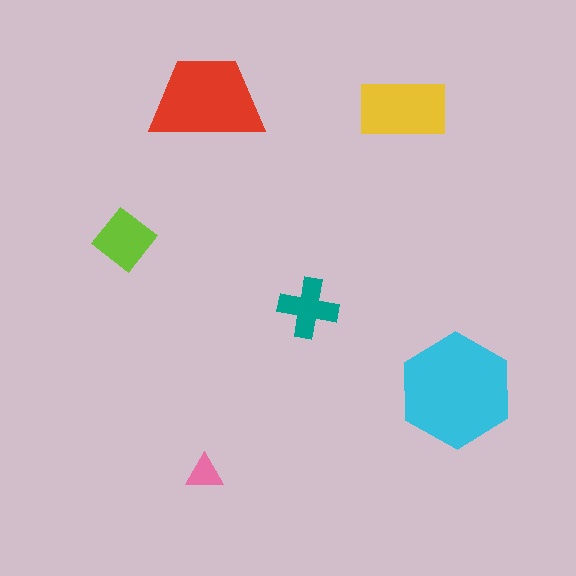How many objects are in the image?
There are 6 objects in the image.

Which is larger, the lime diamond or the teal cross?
The lime diamond.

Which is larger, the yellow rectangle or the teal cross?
The yellow rectangle.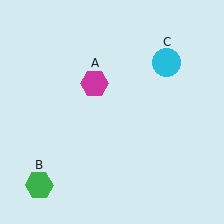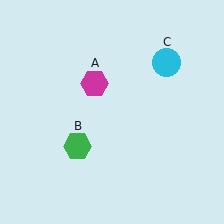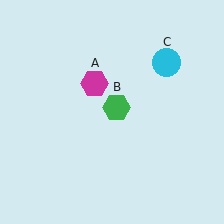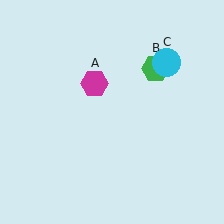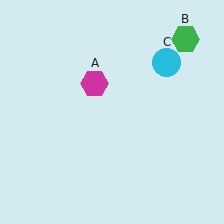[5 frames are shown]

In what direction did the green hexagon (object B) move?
The green hexagon (object B) moved up and to the right.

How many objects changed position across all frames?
1 object changed position: green hexagon (object B).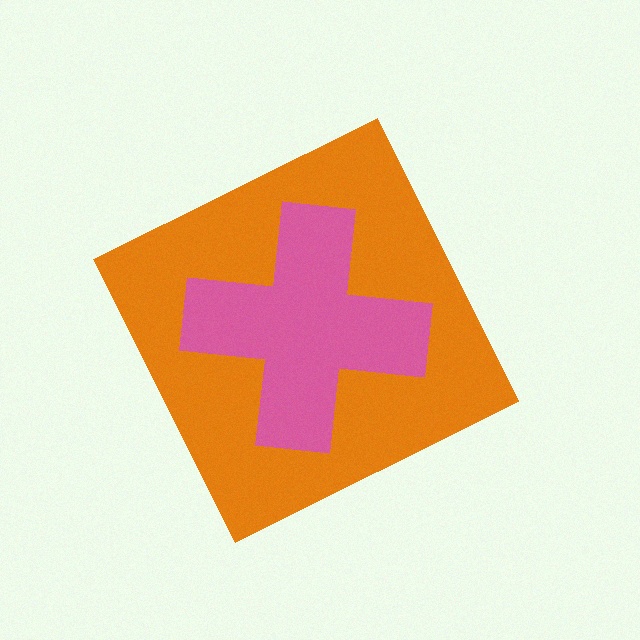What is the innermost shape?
The pink cross.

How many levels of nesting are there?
2.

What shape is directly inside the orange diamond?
The pink cross.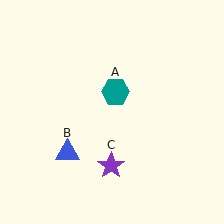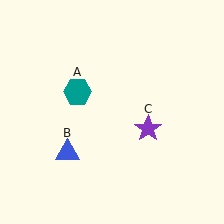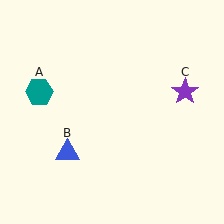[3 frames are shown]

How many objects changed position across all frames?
2 objects changed position: teal hexagon (object A), purple star (object C).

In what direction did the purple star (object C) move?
The purple star (object C) moved up and to the right.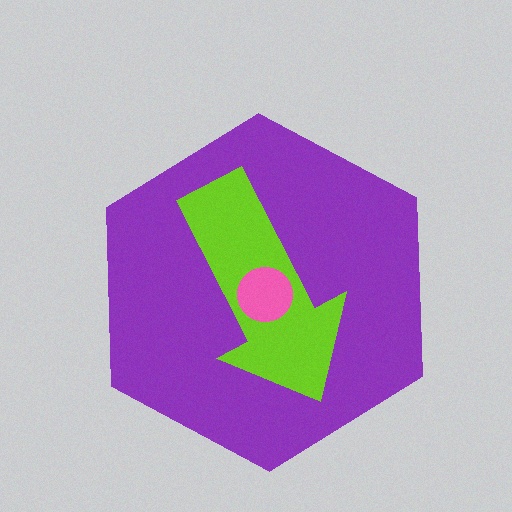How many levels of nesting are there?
3.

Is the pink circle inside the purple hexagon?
Yes.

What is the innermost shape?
The pink circle.